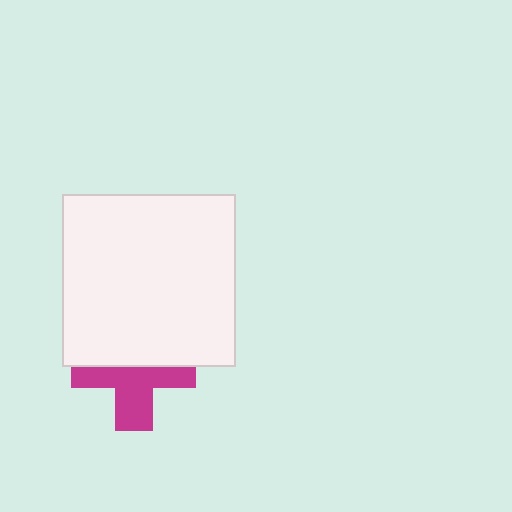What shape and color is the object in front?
The object in front is a white square.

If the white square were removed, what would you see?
You would see the complete magenta cross.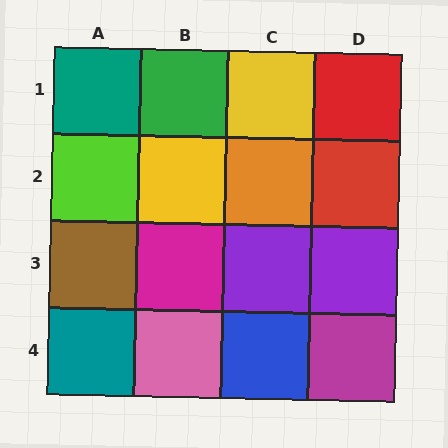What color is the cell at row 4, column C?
Blue.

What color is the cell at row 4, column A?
Teal.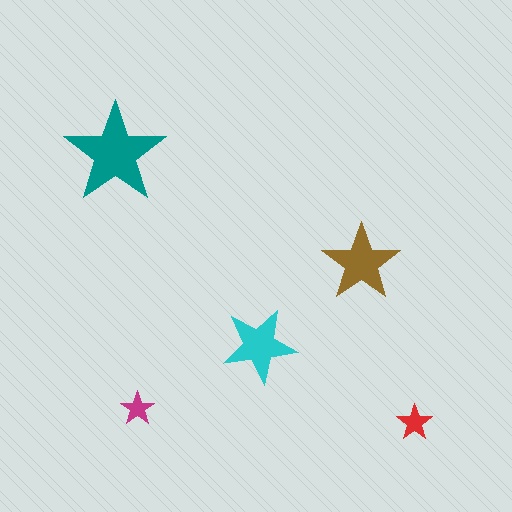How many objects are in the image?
There are 5 objects in the image.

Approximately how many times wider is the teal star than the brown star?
About 1.5 times wider.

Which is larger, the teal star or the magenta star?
The teal one.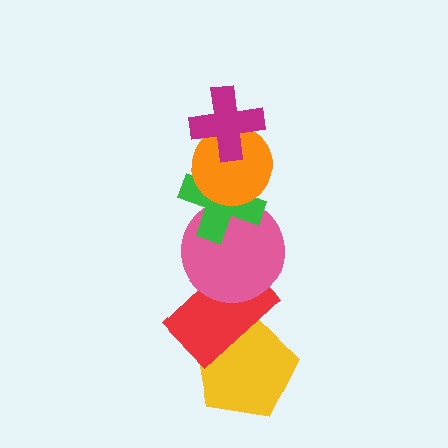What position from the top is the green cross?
The green cross is 3rd from the top.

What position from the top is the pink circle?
The pink circle is 4th from the top.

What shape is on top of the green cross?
The orange circle is on top of the green cross.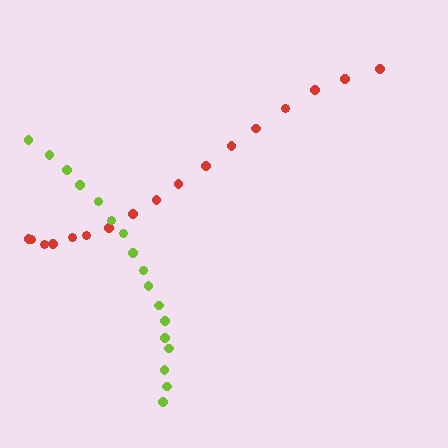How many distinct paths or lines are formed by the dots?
There are 2 distinct paths.